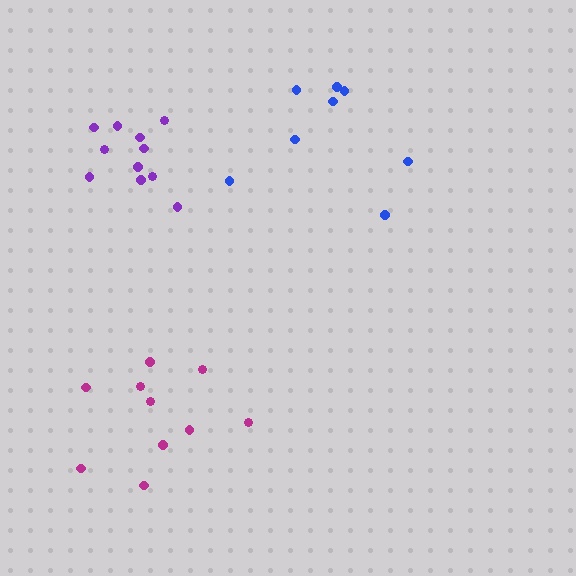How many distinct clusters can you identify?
There are 3 distinct clusters.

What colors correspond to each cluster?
The clusters are colored: purple, blue, magenta.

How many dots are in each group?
Group 1: 11 dots, Group 2: 8 dots, Group 3: 10 dots (29 total).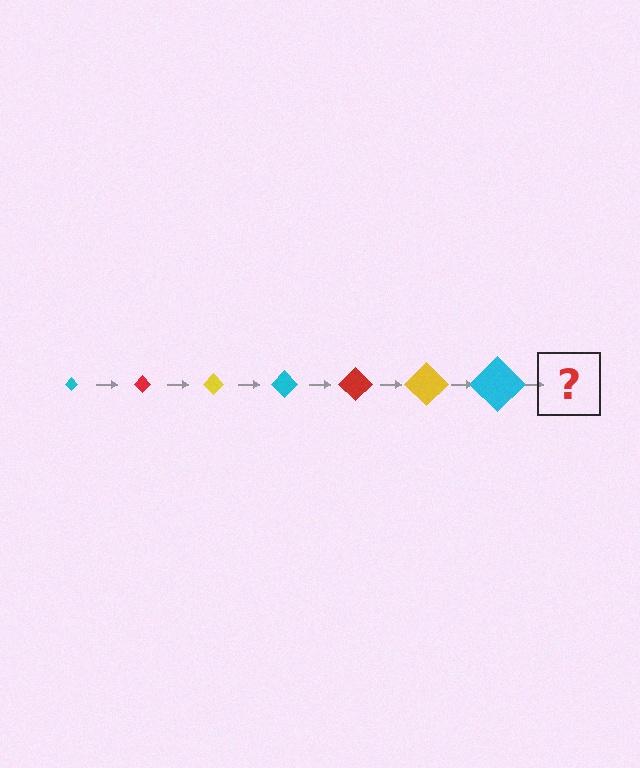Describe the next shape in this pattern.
It should be a red diamond, larger than the previous one.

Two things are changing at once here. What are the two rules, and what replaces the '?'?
The two rules are that the diamond grows larger each step and the color cycles through cyan, red, and yellow. The '?' should be a red diamond, larger than the previous one.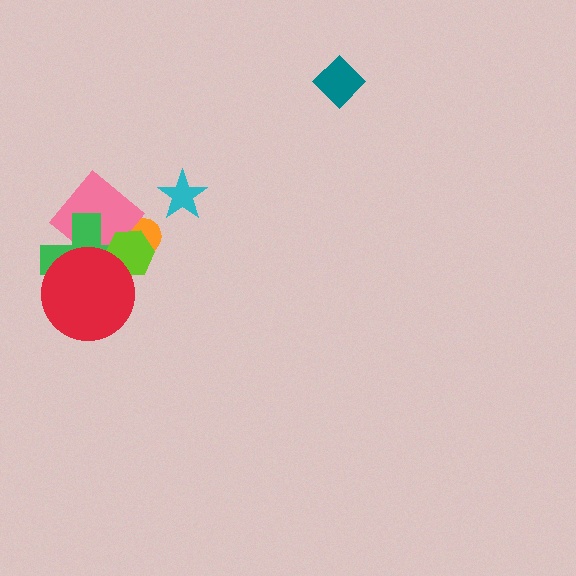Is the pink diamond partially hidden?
Yes, it is partially covered by another shape.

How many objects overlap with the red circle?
4 objects overlap with the red circle.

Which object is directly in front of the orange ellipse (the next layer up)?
The pink diamond is directly in front of the orange ellipse.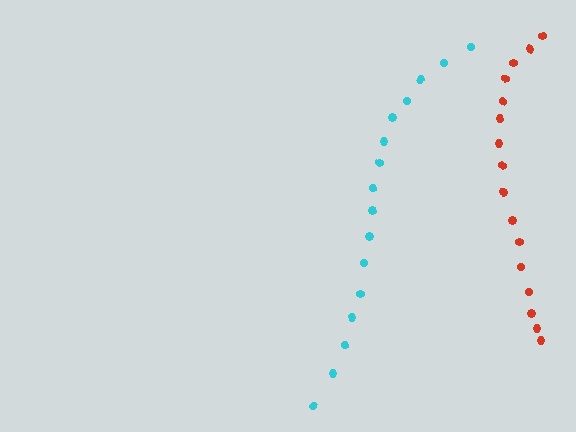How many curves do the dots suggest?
There are 2 distinct paths.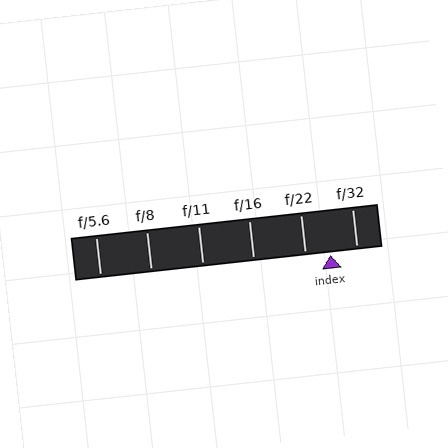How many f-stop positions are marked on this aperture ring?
There are 6 f-stop positions marked.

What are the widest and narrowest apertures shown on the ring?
The widest aperture shown is f/5.6 and the narrowest is f/32.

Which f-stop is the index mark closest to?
The index mark is closest to f/22.